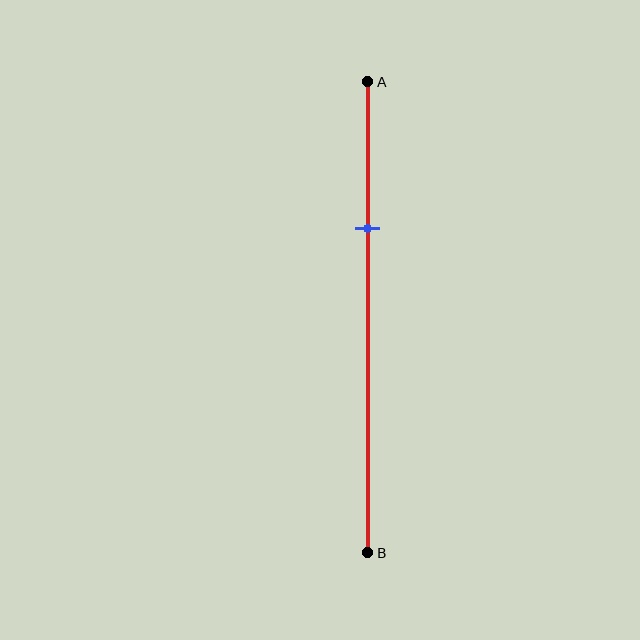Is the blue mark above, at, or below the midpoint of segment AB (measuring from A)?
The blue mark is above the midpoint of segment AB.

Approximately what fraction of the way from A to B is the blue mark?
The blue mark is approximately 30% of the way from A to B.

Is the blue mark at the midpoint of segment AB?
No, the mark is at about 30% from A, not at the 50% midpoint.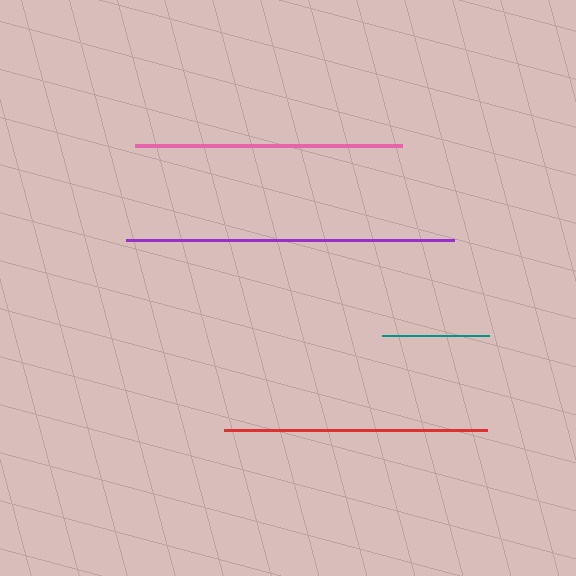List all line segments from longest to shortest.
From longest to shortest: purple, pink, red, teal.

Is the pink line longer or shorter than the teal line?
The pink line is longer than the teal line.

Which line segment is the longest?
The purple line is the longest at approximately 327 pixels.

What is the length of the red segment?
The red segment is approximately 263 pixels long.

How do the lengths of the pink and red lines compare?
The pink and red lines are approximately the same length.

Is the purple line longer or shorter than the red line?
The purple line is longer than the red line.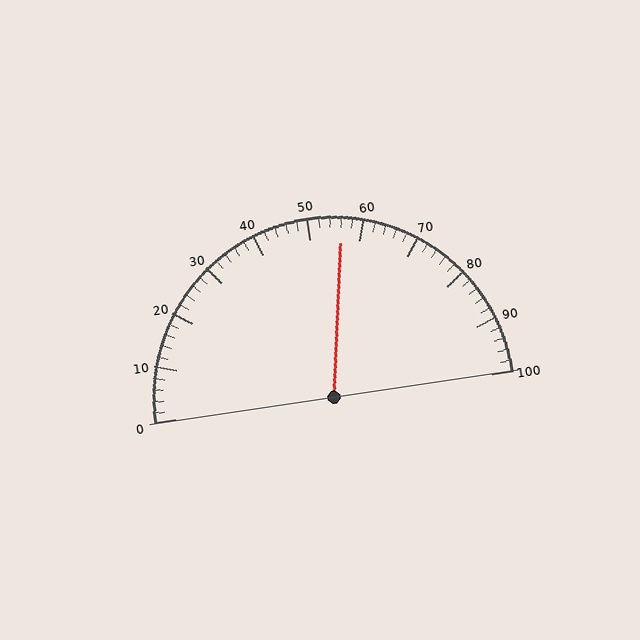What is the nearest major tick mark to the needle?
The nearest major tick mark is 60.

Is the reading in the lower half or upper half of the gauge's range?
The reading is in the upper half of the range (0 to 100).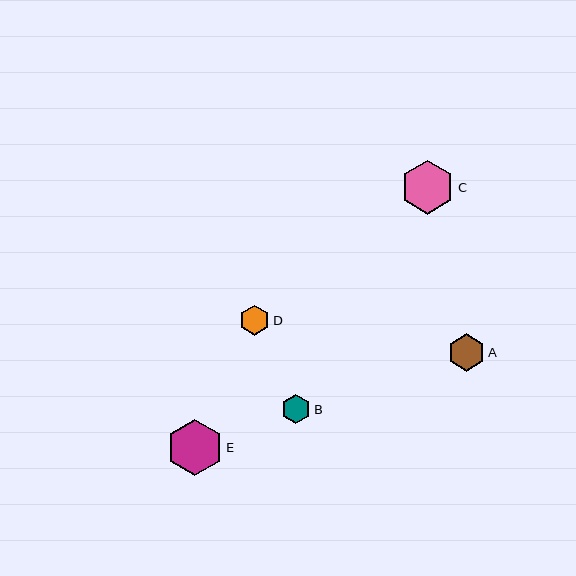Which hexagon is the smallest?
Hexagon D is the smallest with a size of approximately 30 pixels.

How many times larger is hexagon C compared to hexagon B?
Hexagon C is approximately 1.8 times the size of hexagon B.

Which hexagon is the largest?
Hexagon E is the largest with a size of approximately 56 pixels.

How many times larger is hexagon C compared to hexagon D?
Hexagon C is approximately 1.8 times the size of hexagon D.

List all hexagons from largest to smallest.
From largest to smallest: E, C, A, B, D.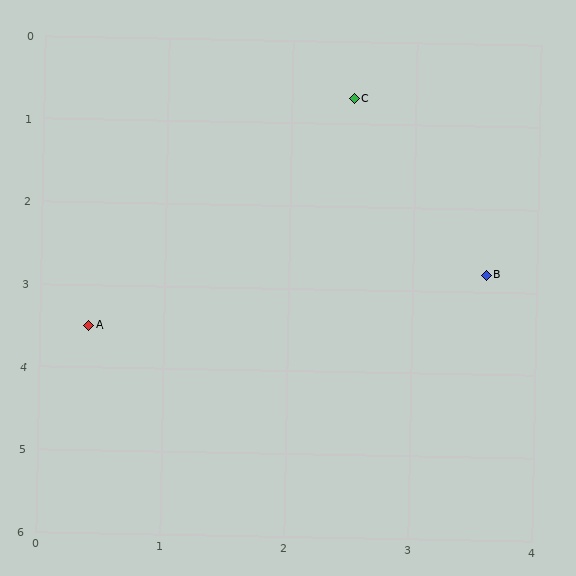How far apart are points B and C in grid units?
Points B and C are about 2.4 grid units apart.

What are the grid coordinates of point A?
Point A is at approximately (0.4, 3.5).